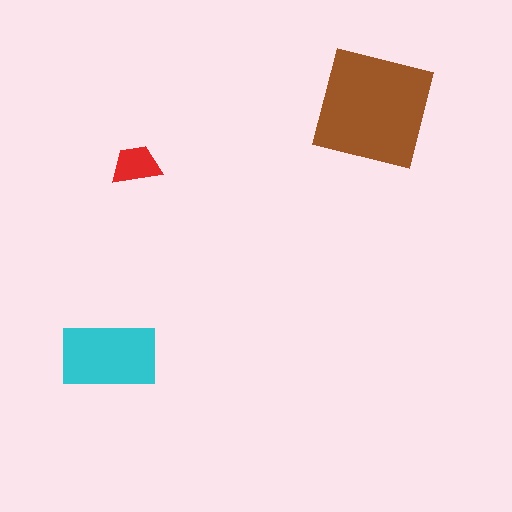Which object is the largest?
The brown square.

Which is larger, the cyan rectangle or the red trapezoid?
The cyan rectangle.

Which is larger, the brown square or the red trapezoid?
The brown square.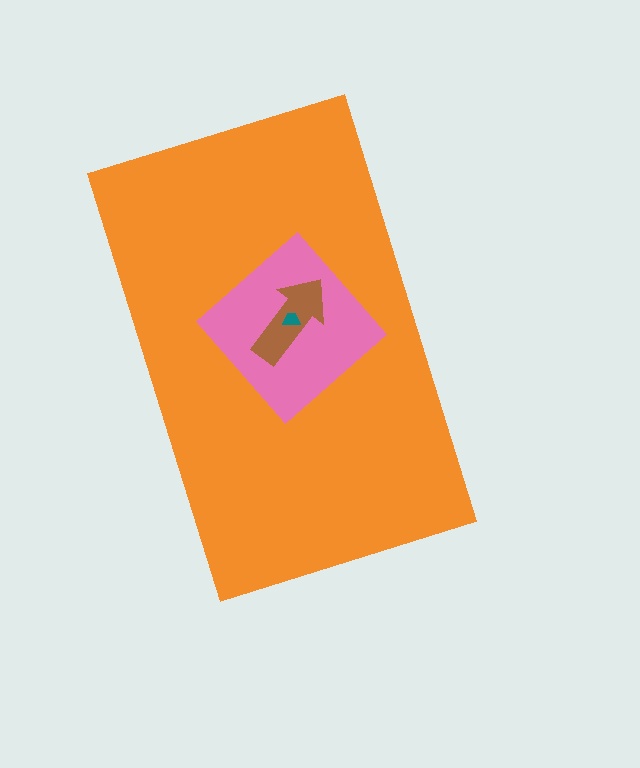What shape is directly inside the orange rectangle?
The pink diamond.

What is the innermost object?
The teal trapezoid.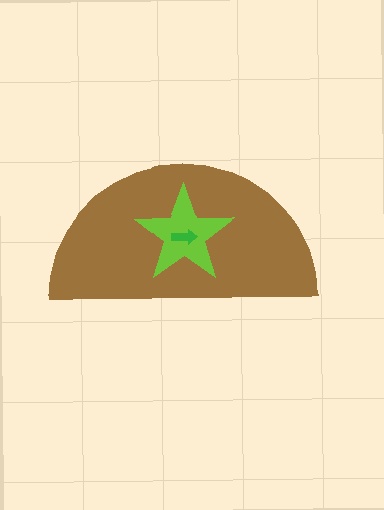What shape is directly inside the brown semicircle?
The lime star.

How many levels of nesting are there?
3.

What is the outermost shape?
The brown semicircle.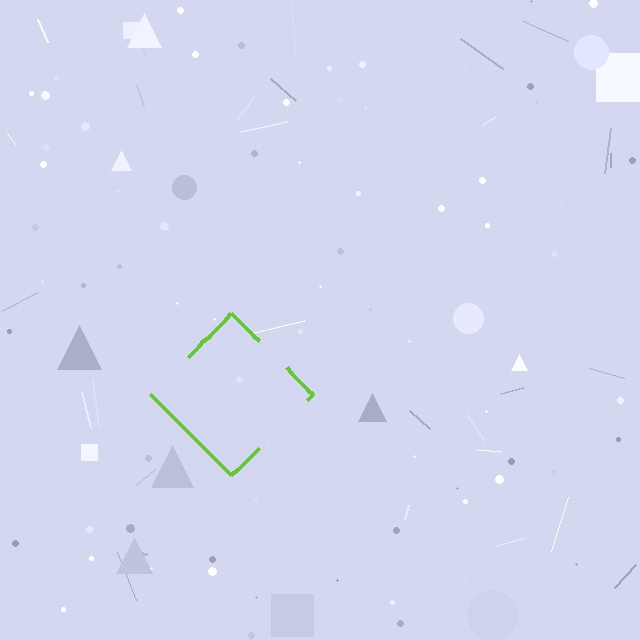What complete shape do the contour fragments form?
The contour fragments form a diamond.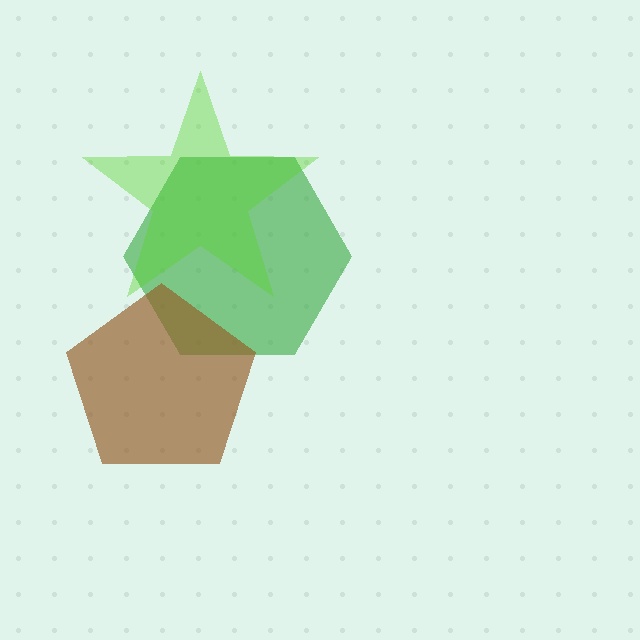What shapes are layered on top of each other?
The layered shapes are: a green hexagon, a lime star, a brown pentagon.